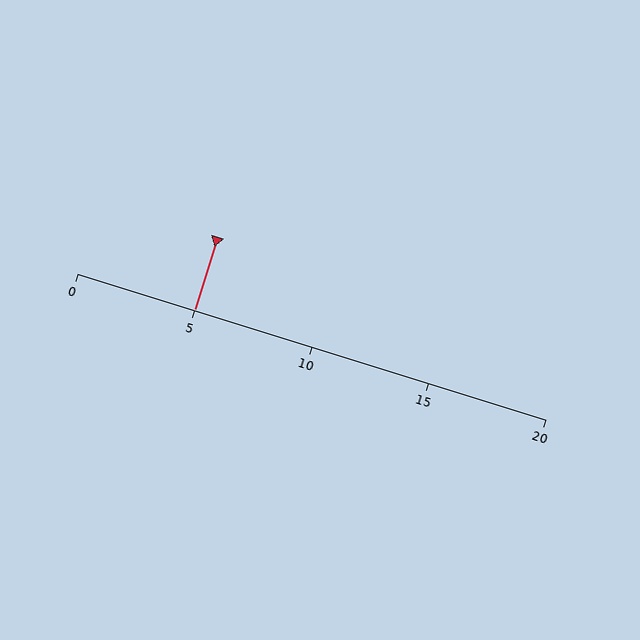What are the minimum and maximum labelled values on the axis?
The axis runs from 0 to 20.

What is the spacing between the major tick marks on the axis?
The major ticks are spaced 5 apart.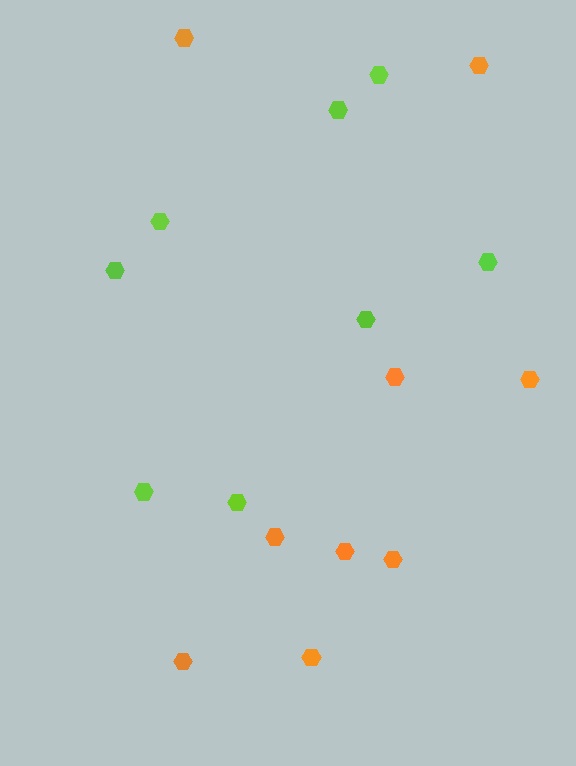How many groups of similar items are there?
There are 2 groups: one group of orange hexagons (9) and one group of lime hexagons (8).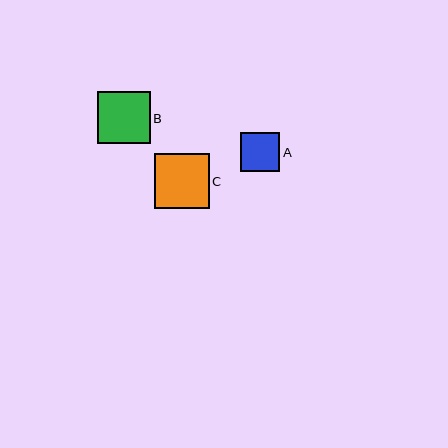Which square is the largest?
Square C is the largest with a size of approximately 55 pixels.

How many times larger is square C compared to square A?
Square C is approximately 1.4 times the size of square A.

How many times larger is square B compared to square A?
Square B is approximately 1.3 times the size of square A.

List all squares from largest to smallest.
From largest to smallest: C, B, A.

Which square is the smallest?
Square A is the smallest with a size of approximately 39 pixels.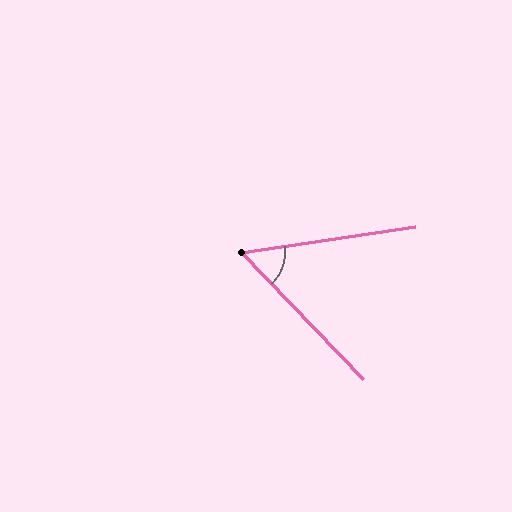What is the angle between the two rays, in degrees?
Approximately 55 degrees.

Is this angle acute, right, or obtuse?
It is acute.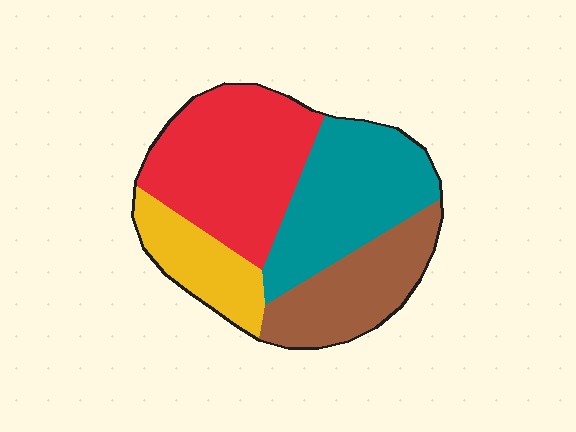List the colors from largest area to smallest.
From largest to smallest: red, teal, brown, yellow.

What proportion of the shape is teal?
Teal takes up between a quarter and a half of the shape.